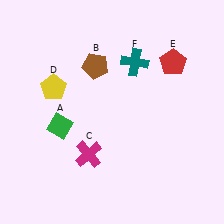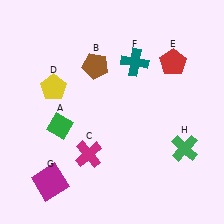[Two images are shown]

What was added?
A magenta square (G), a green cross (H) were added in Image 2.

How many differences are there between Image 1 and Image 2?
There are 2 differences between the two images.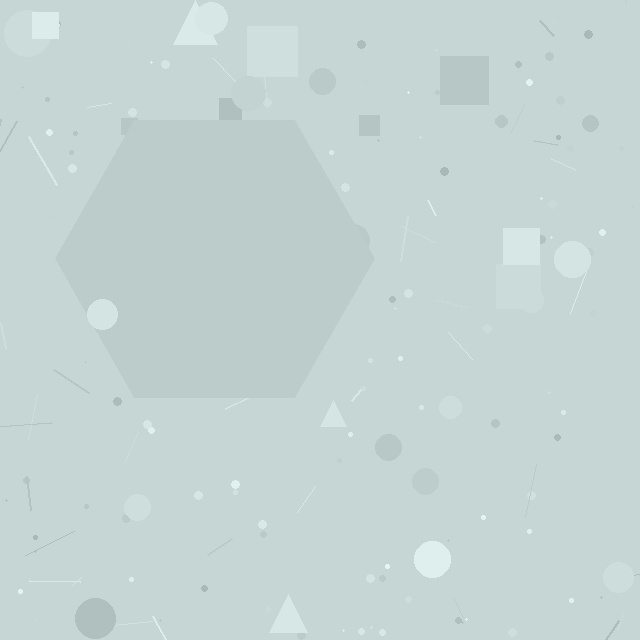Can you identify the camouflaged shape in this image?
The camouflaged shape is a hexagon.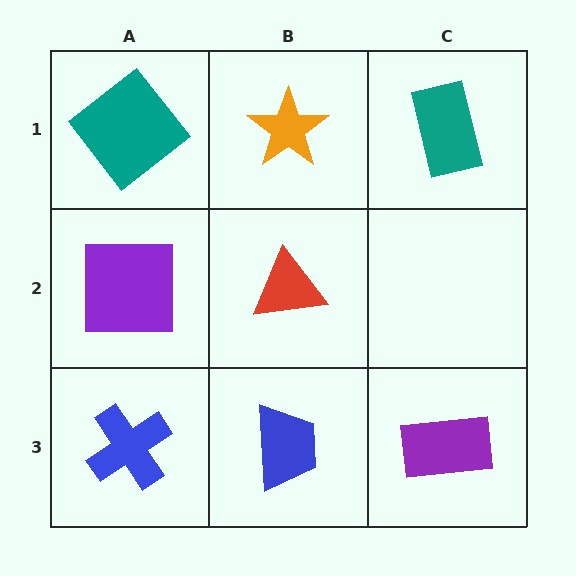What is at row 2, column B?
A red triangle.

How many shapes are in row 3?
3 shapes.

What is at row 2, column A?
A purple square.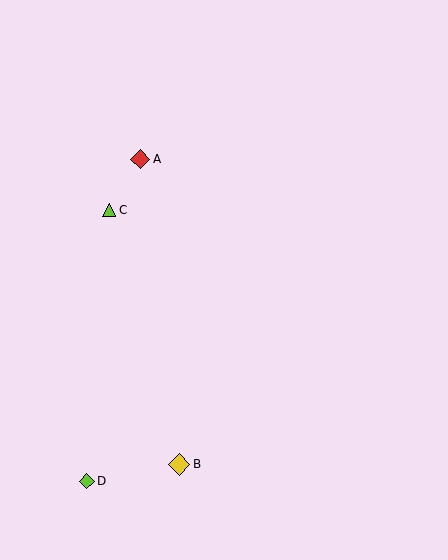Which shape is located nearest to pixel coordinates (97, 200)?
The lime triangle (labeled C) at (109, 210) is nearest to that location.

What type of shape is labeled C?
Shape C is a lime triangle.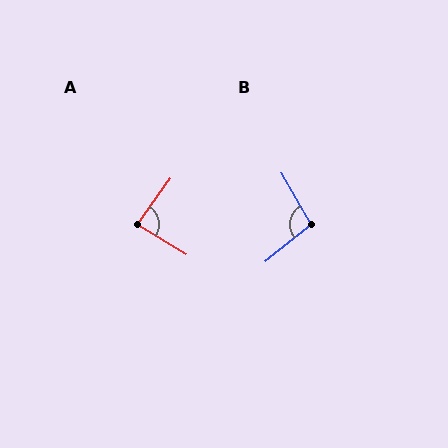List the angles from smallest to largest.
A (86°), B (99°).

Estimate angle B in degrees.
Approximately 99 degrees.